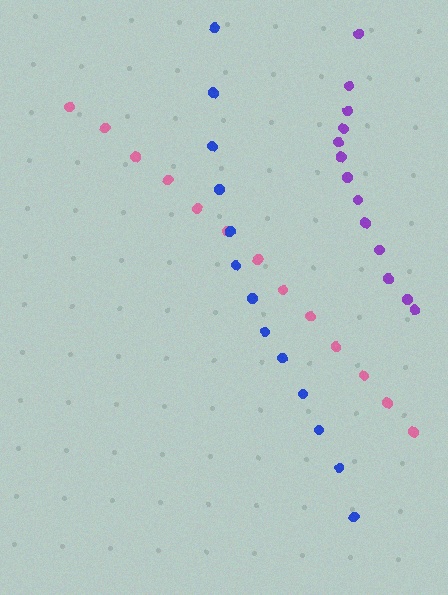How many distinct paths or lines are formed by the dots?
There are 3 distinct paths.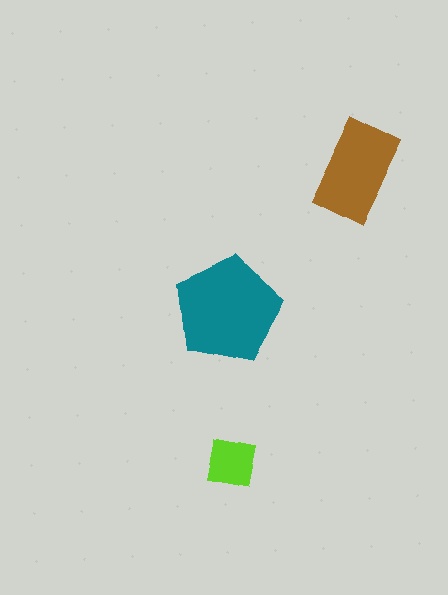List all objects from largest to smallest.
The teal pentagon, the brown rectangle, the lime square.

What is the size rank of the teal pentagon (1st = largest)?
1st.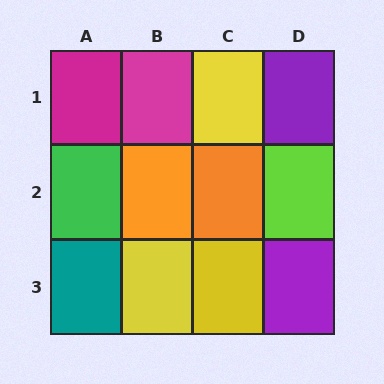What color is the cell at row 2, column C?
Orange.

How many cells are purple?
2 cells are purple.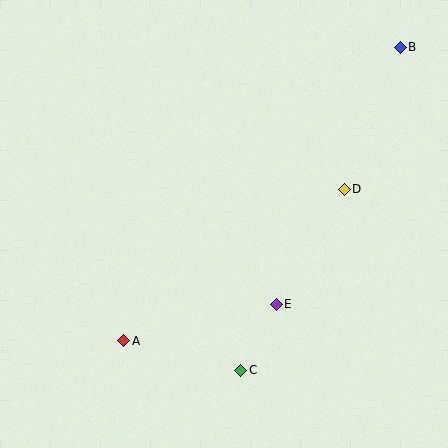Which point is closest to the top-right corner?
Point B is closest to the top-right corner.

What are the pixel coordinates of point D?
Point D is at (344, 189).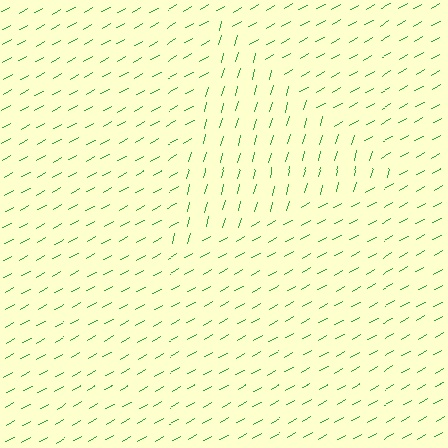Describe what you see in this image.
The image is filled with small green line segments. A triangle region in the image has lines oriented differently from the surrounding lines, creating a visible texture boundary.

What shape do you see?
I see a triangle.